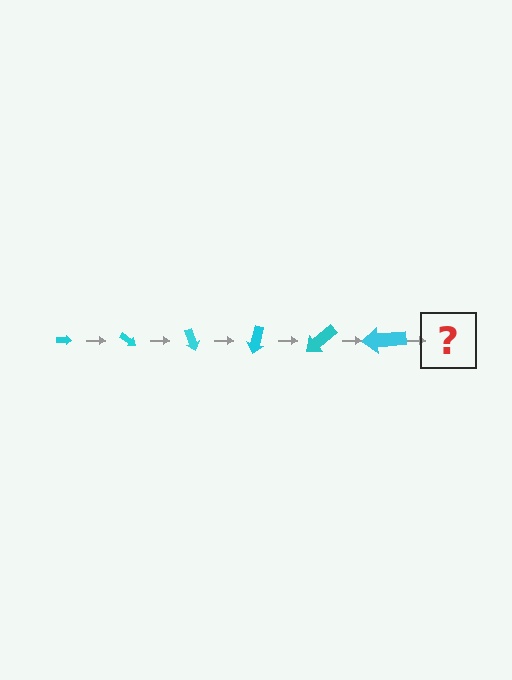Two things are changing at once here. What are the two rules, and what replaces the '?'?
The two rules are that the arrow grows larger each step and it rotates 35 degrees each step. The '?' should be an arrow, larger than the previous one and rotated 210 degrees from the start.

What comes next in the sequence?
The next element should be an arrow, larger than the previous one and rotated 210 degrees from the start.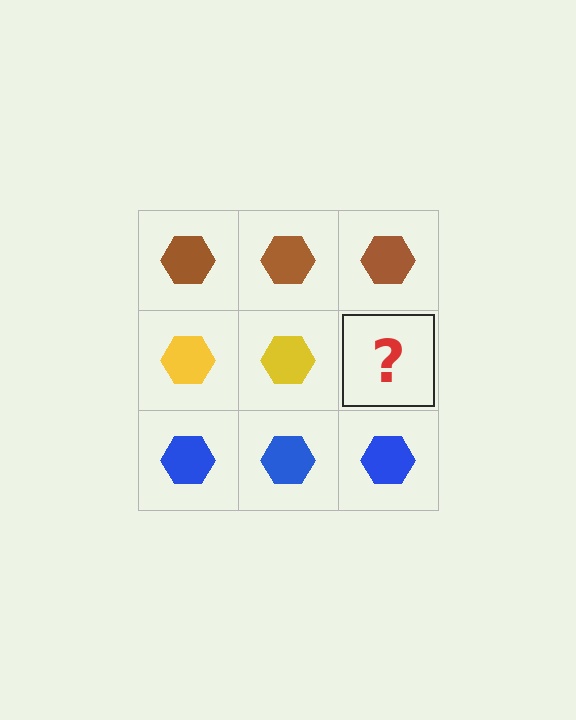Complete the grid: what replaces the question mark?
The question mark should be replaced with a yellow hexagon.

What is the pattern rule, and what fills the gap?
The rule is that each row has a consistent color. The gap should be filled with a yellow hexagon.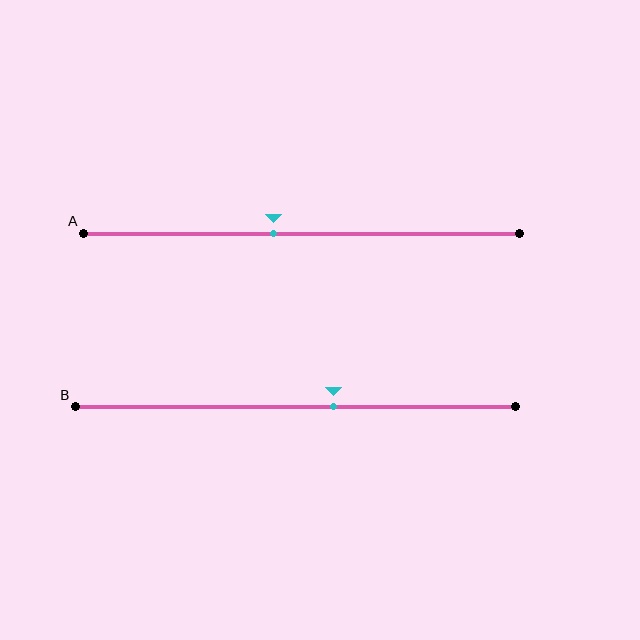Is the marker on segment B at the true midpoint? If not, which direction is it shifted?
No, the marker on segment B is shifted to the right by about 9% of the segment length.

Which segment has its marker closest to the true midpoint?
Segment A has its marker closest to the true midpoint.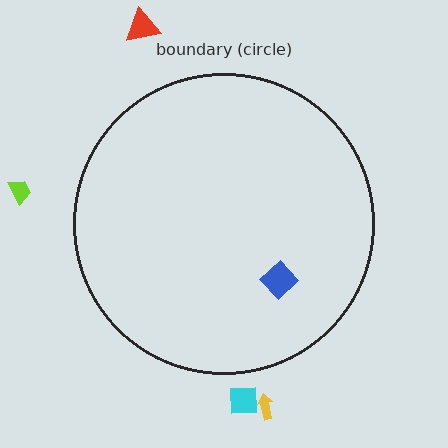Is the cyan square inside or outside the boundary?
Outside.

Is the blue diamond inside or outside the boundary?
Inside.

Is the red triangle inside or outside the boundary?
Outside.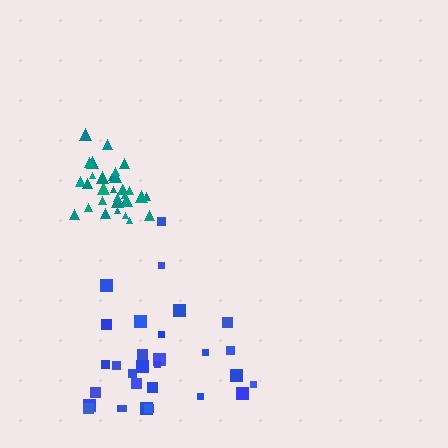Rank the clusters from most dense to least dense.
teal, blue.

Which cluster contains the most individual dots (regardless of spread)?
Teal (33).